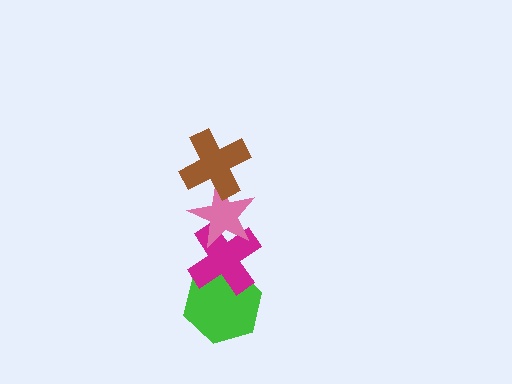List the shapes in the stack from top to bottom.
From top to bottom: the brown cross, the pink star, the magenta cross, the green hexagon.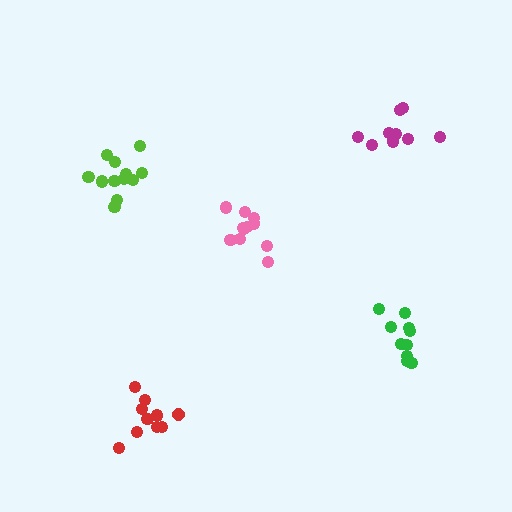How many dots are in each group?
Group 1: 11 dots, Group 2: 13 dots, Group 3: 9 dots, Group 4: 10 dots, Group 5: 10 dots (53 total).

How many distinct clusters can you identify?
There are 5 distinct clusters.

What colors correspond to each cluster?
The clusters are colored: pink, lime, magenta, green, red.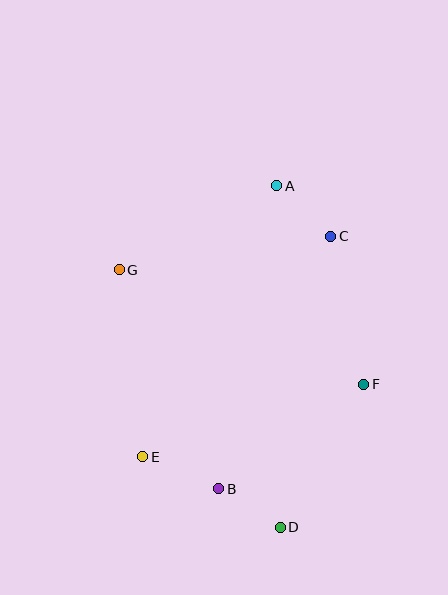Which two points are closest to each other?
Points B and D are closest to each other.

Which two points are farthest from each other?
Points A and D are farthest from each other.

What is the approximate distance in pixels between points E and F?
The distance between E and F is approximately 233 pixels.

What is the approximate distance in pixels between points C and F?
The distance between C and F is approximately 151 pixels.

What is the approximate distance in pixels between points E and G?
The distance between E and G is approximately 188 pixels.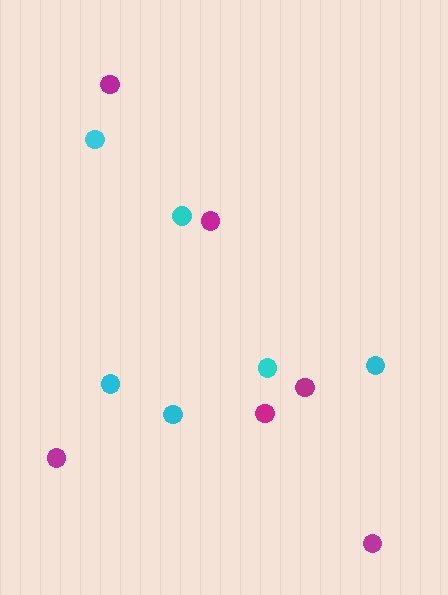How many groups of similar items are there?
There are 2 groups: one group of cyan circles (6) and one group of magenta circles (6).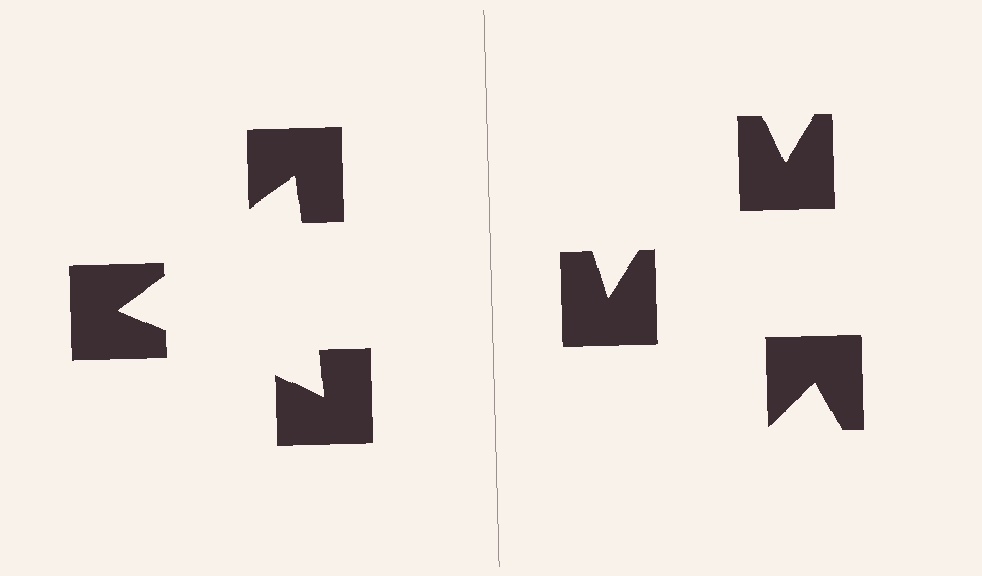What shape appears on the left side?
An illusory triangle.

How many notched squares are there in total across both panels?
6 — 3 on each side.